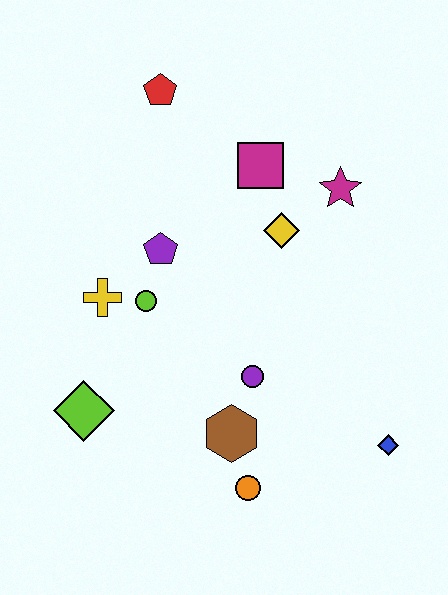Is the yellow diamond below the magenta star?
Yes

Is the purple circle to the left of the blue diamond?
Yes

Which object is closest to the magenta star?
The yellow diamond is closest to the magenta star.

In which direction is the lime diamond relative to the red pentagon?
The lime diamond is below the red pentagon.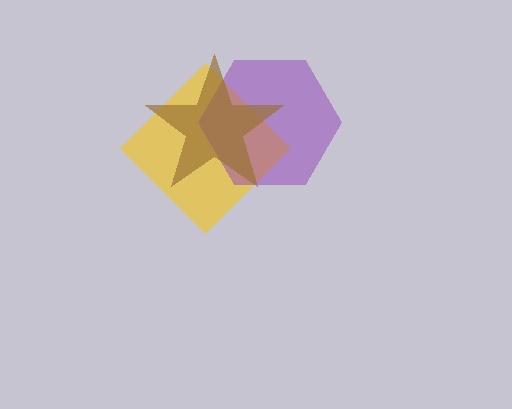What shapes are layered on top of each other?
The layered shapes are: a yellow diamond, a purple hexagon, a brown star.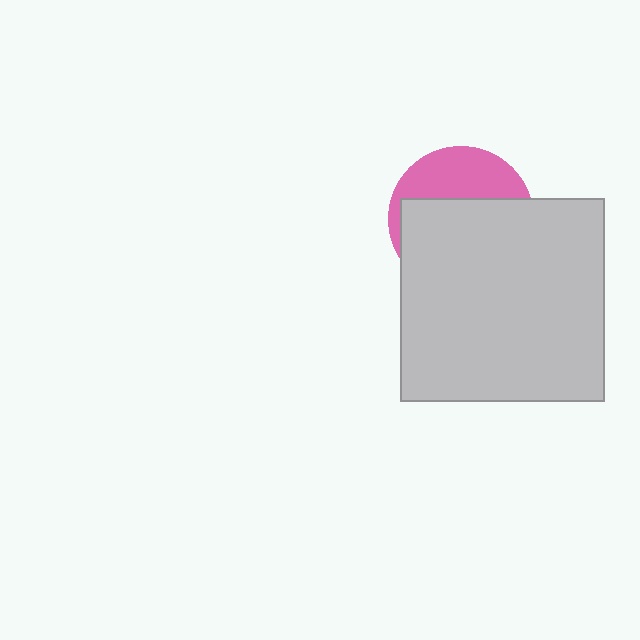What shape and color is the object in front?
The object in front is a light gray square.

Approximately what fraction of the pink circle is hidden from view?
Roughly 65% of the pink circle is hidden behind the light gray square.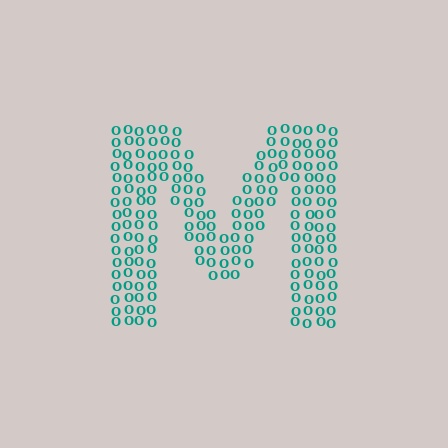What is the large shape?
The large shape is the letter M.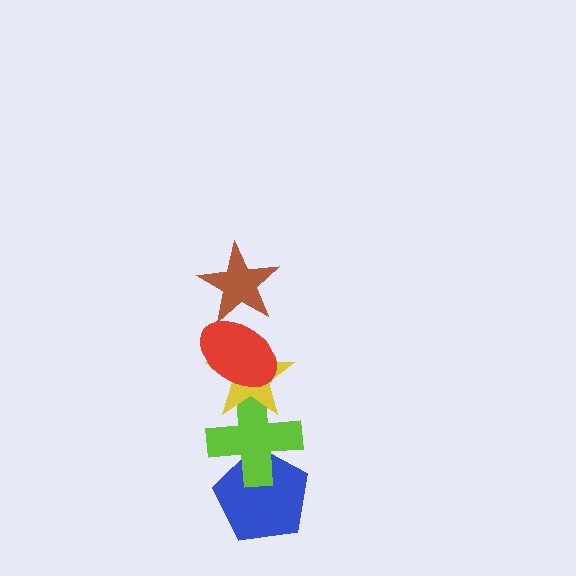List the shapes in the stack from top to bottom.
From top to bottom: the brown star, the red ellipse, the yellow star, the lime cross, the blue pentagon.